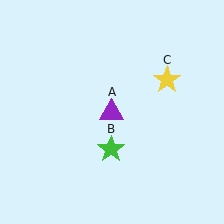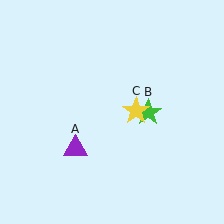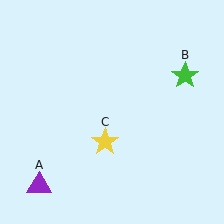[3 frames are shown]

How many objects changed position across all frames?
3 objects changed position: purple triangle (object A), green star (object B), yellow star (object C).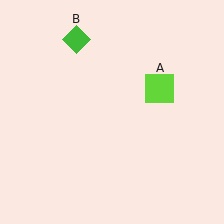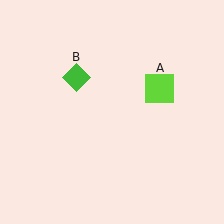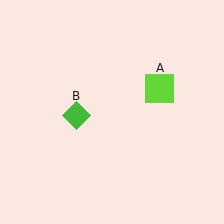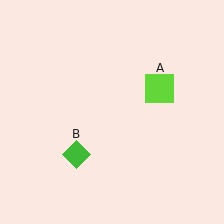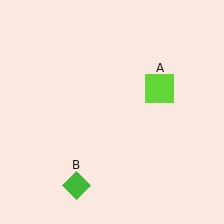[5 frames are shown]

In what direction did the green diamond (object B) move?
The green diamond (object B) moved down.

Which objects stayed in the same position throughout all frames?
Lime square (object A) remained stationary.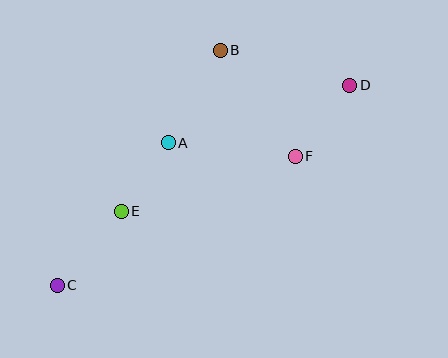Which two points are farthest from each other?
Points C and D are farthest from each other.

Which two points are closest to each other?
Points A and E are closest to each other.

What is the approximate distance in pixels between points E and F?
The distance between E and F is approximately 183 pixels.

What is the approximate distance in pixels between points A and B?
The distance between A and B is approximately 106 pixels.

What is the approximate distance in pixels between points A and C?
The distance between A and C is approximately 181 pixels.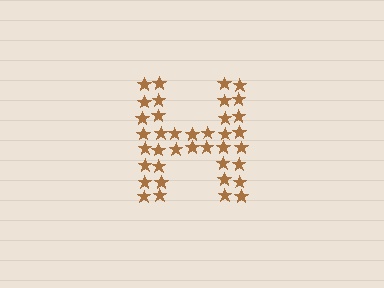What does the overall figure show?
The overall figure shows the letter H.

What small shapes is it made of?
It is made of small stars.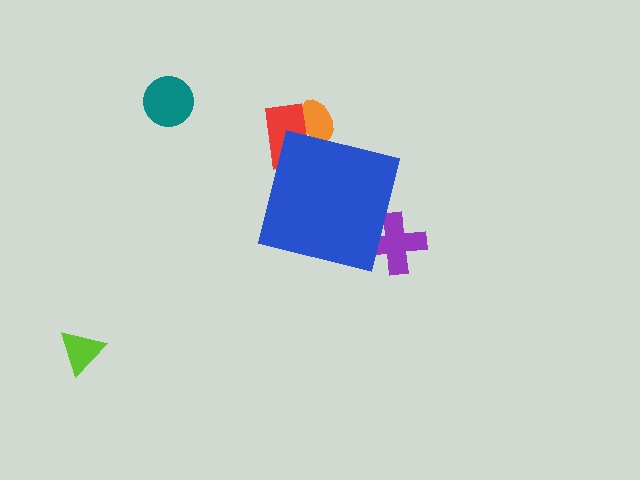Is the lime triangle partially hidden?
No, the lime triangle is fully visible.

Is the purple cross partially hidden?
Yes, the purple cross is partially hidden behind the blue square.